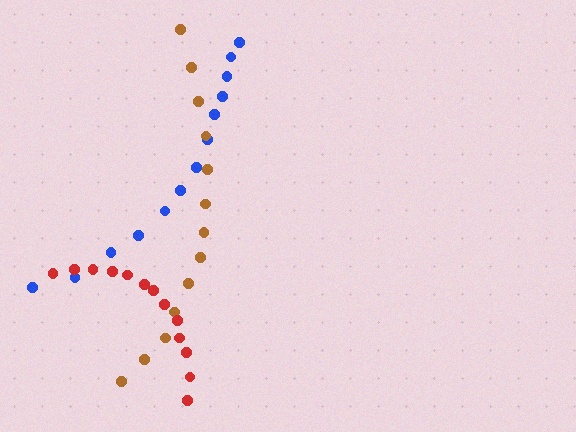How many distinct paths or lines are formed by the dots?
There are 3 distinct paths.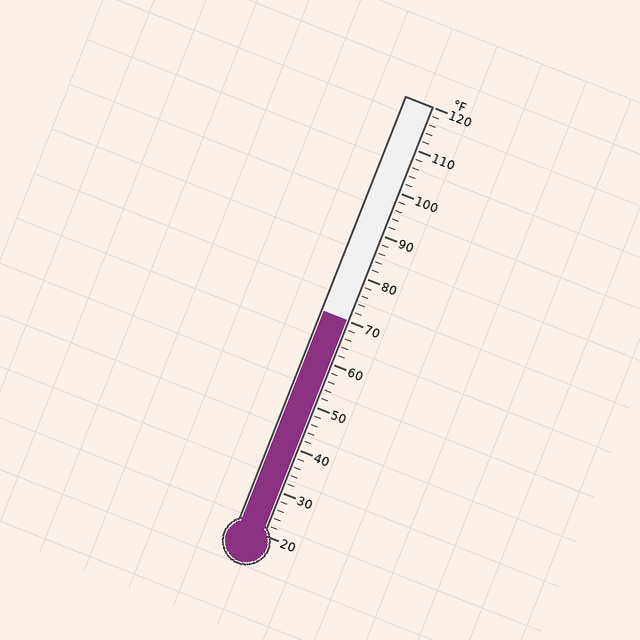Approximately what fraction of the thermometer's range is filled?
The thermometer is filled to approximately 50% of its range.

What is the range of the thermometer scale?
The thermometer scale ranges from 20°F to 120°F.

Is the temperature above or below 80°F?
The temperature is below 80°F.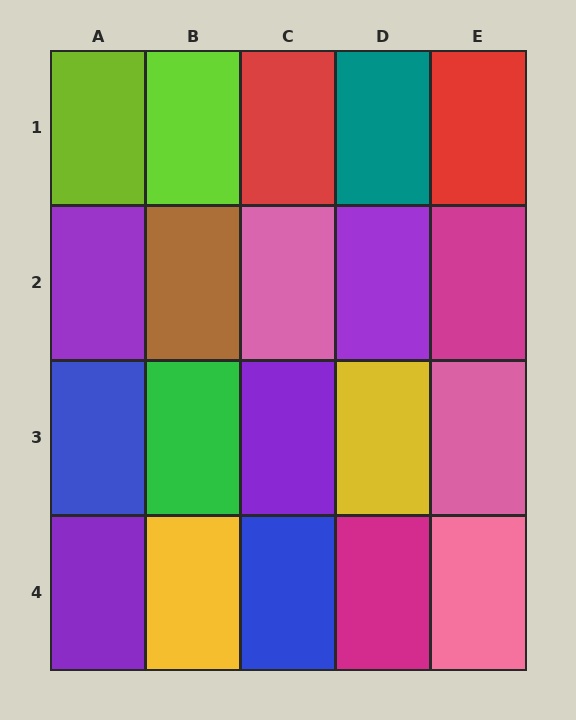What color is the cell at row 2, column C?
Pink.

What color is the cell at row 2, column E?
Magenta.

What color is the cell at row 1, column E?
Red.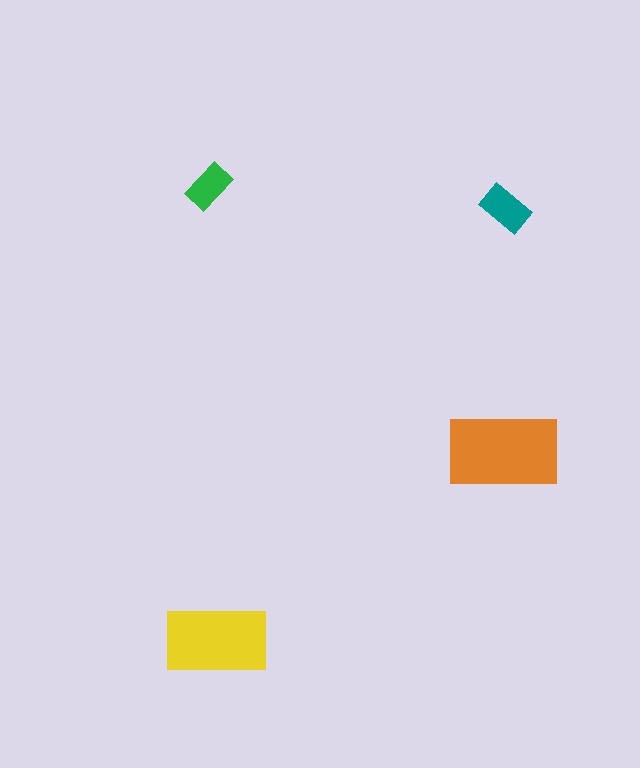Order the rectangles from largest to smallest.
the orange one, the yellow one, the teal one, the green one.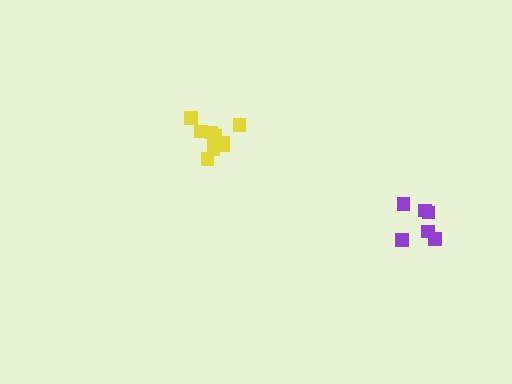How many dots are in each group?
Group 1: 6 dots, Group 2: 10 dots (16 total).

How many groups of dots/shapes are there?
There are 2 groups.